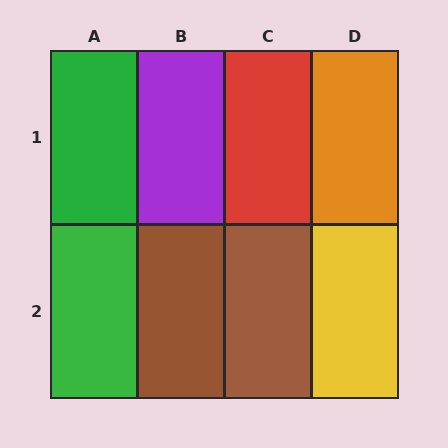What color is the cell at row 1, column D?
Orange.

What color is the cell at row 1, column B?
Purple.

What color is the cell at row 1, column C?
Red.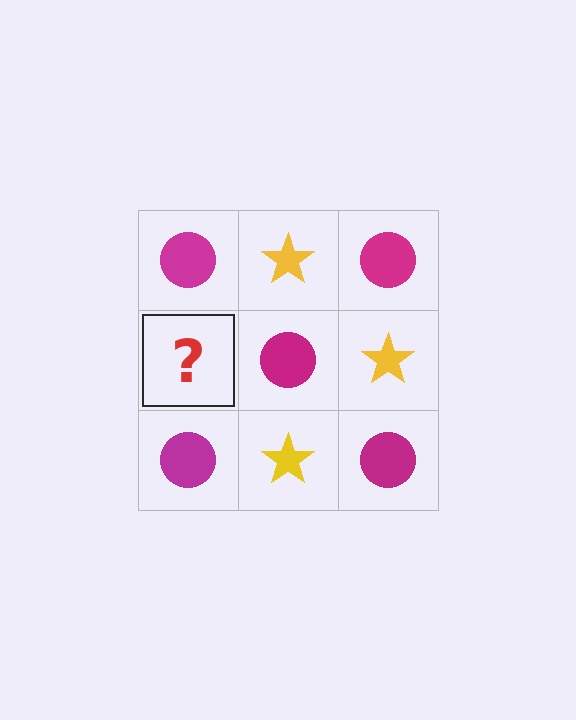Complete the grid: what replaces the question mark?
The question mark should be replaced with a yellow star.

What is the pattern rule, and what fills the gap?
The rule is that it alternates magenta circle and yellow star in a checkerboard pattern. The gap should be filled with a yellow star.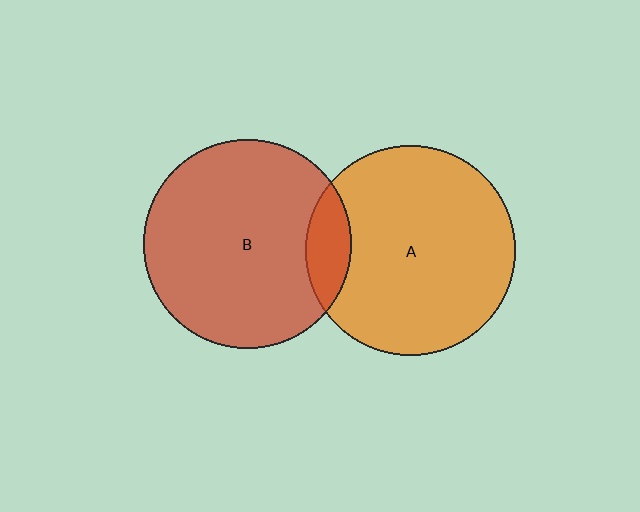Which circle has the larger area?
Circle A (orange).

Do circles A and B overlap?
Yes.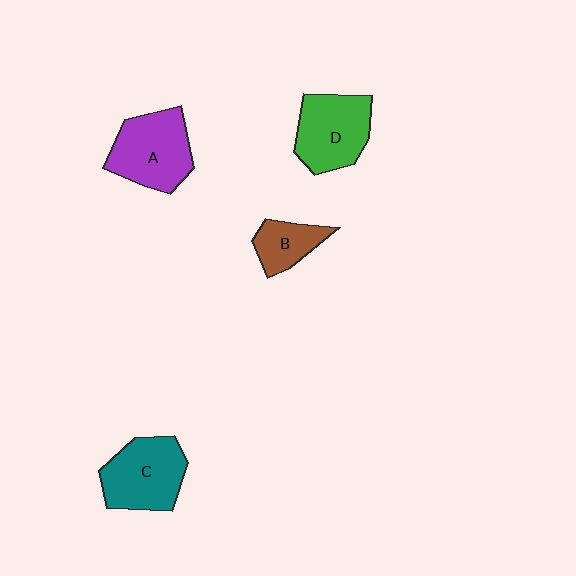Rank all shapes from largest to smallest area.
From largest to smallest: A (purple), C (teal), D (green), B (brown).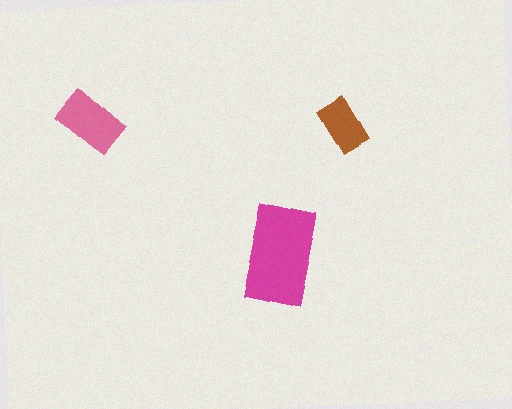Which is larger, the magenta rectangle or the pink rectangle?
The magenta one.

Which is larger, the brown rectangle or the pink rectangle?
The pink one.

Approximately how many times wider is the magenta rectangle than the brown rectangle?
About 2 times wider.